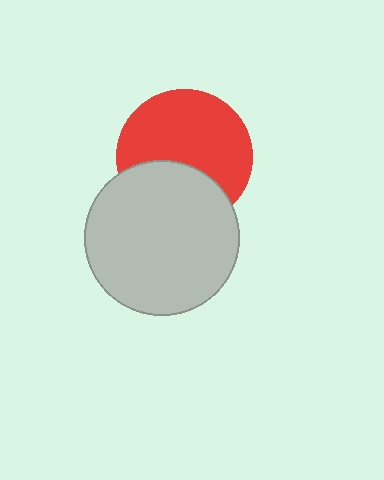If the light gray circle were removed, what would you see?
You would see the complete red circle.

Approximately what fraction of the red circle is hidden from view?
Roughly 36% of the red circle is hidden behind the light gray circle.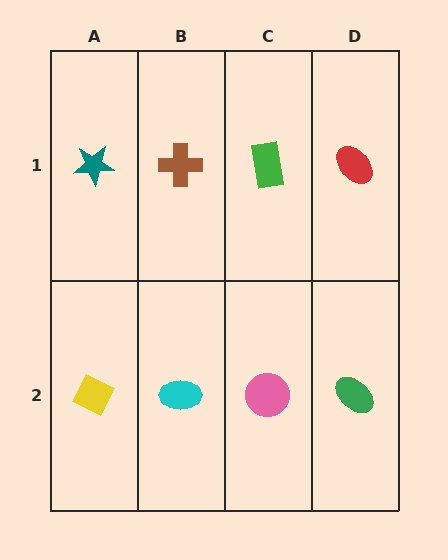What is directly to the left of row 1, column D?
A green rectangle.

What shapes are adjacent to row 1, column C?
A pink circle (row 2, column C), a brown cross (row 1, column B), a red ellipse (row 1, column D).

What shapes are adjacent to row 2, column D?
A red ellipse (row 1, column D), a pink circle (row 2, column C).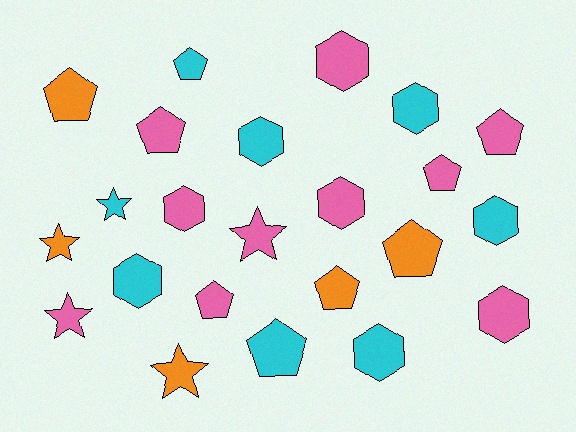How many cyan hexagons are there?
There are 5 cyan hexagons.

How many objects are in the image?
There are 23 objects.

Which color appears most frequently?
Pink, with 10 objects.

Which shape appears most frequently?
Pentagon, with 9 objects.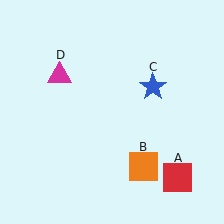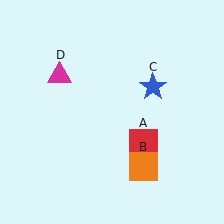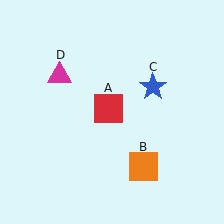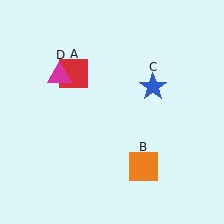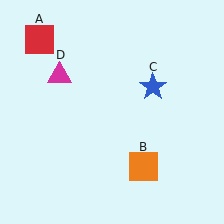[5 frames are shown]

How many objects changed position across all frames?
1 object changed position: red square (object A).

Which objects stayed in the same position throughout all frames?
Orange square (object B) and blue star (object C) and magenta triangle (object D) remained stationary.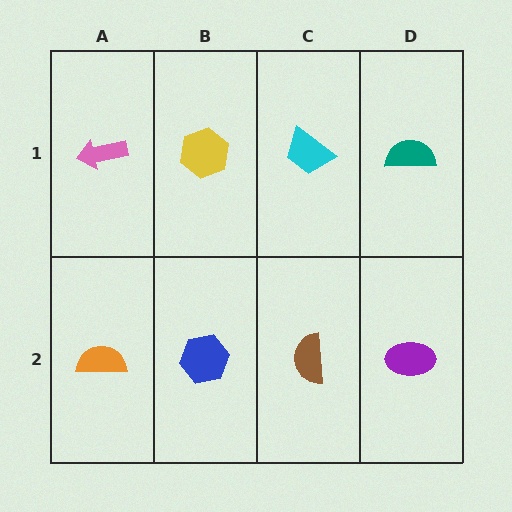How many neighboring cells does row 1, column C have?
3.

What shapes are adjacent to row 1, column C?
A brown semicircle (row 2, column C), a yellow hexagon (row 1, column B), a teal semicircle (row 1, column D).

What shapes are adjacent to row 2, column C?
A cyan trapezoid (row 1, column C), a blue hexagon (row 2, column B), a purple ellipse (row 2, column D).